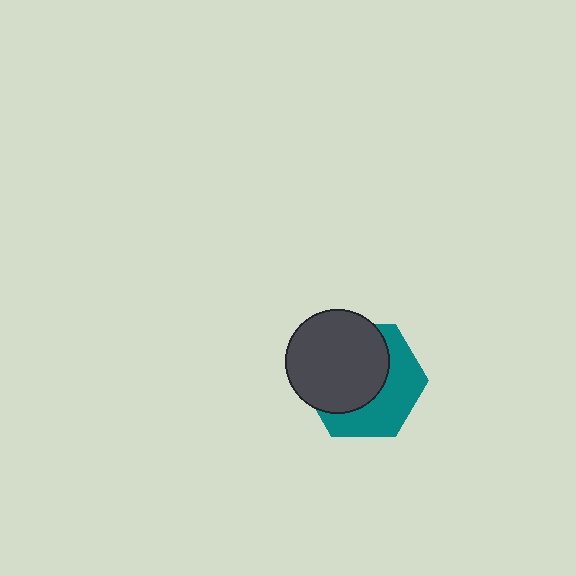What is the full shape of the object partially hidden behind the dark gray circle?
The partially hidden object is a teal hexagon.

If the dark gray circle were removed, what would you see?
You would see the complete teal hexagon.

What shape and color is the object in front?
The object in front is a dark gray circle.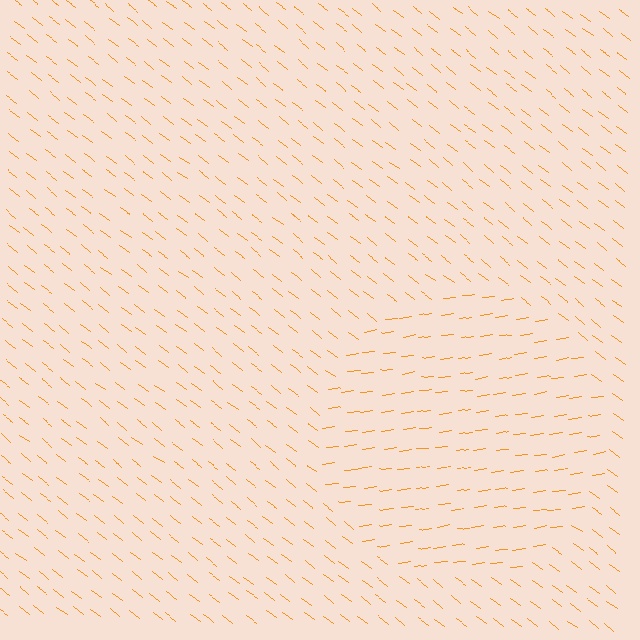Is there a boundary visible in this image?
Yes, there is a texture boundary formed by a change in line orientation.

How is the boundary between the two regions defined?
The boundary is defined purely by a change in line orientation (approximately 45 degrees difference). All lines are the same color and thickness.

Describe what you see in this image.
The image is filled with small orange line segments. A circle region in the image has lines oriented differently from the surrounding lines, creating a visible texture boundary.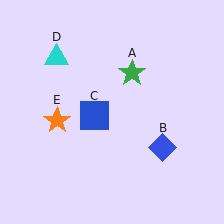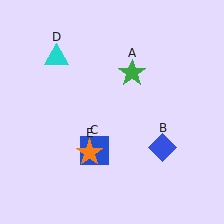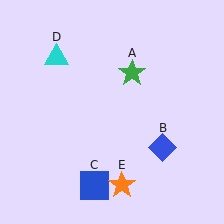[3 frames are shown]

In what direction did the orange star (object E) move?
The orange star (object E) moved down and to the right.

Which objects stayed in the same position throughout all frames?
Green star (object A) and blue diamond (object B) and cyan triangle (object D) remained stationary.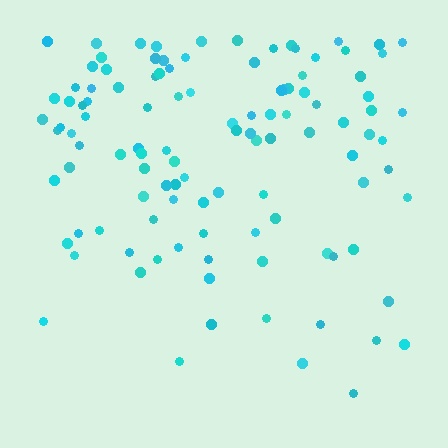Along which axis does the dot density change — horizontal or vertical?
Vertical.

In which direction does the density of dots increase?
From bottom to top, with the top side densest.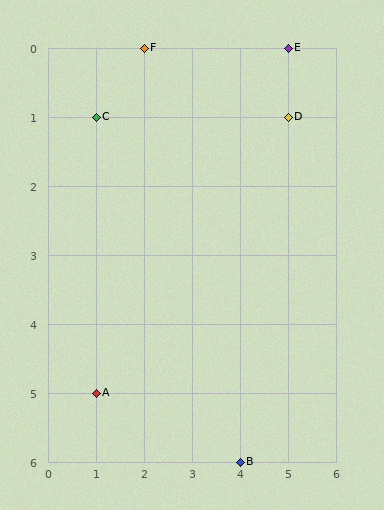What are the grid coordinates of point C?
Point C is at grid coordinates (1, 1).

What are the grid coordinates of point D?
Point D is at grid coordinates (5, 1).